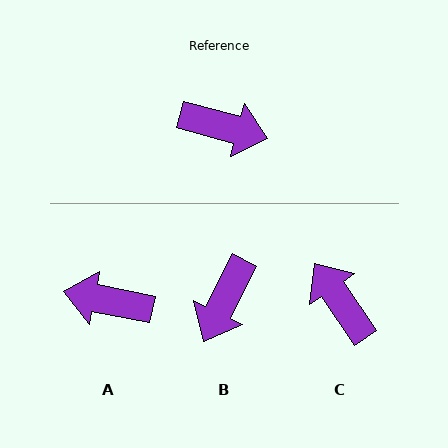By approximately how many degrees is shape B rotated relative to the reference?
Approximately 101 degrees clockwise.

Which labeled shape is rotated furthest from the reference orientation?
A, about 176 degrees away.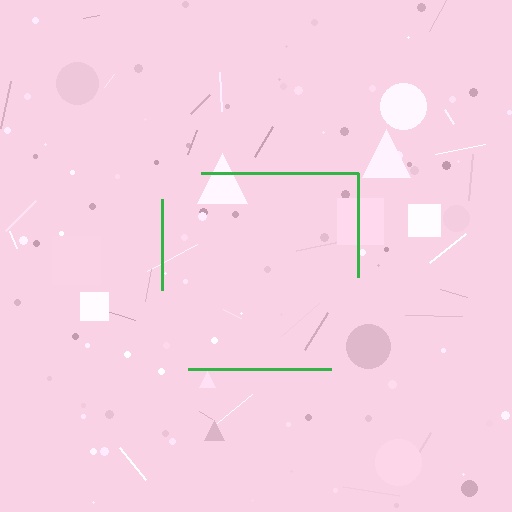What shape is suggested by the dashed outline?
The dashed outline suggests a square.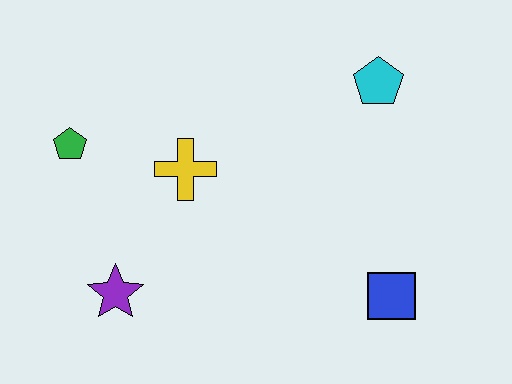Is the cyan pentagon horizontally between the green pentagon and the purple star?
No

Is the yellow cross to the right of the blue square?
No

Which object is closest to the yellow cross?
The green pentagon is closest to the yellow cross.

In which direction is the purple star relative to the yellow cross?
The purple star is below the yellow cross.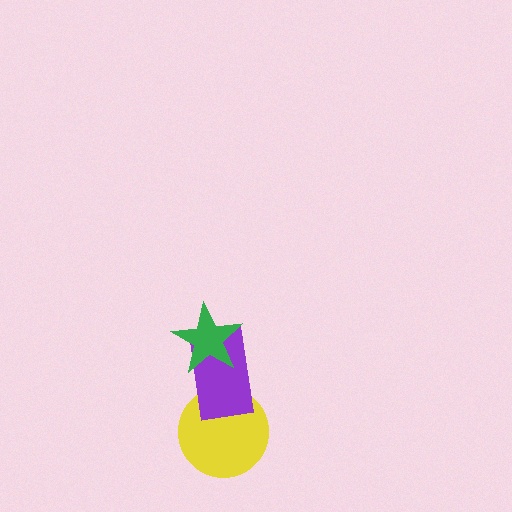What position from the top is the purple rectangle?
The purple rectangle is 2nd from the top.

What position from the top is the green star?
The green star is 1st from the top.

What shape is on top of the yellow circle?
The purple rectangle is on top of the yellow circle.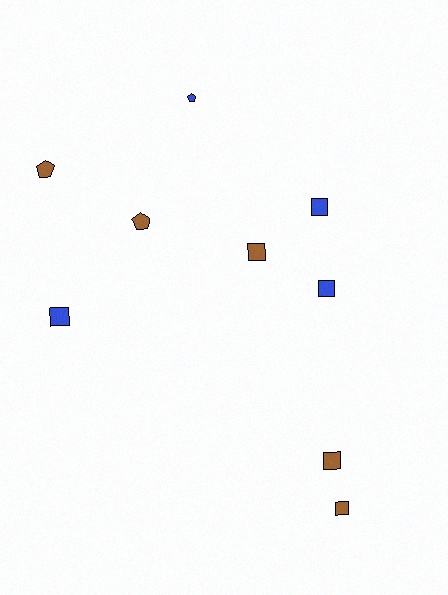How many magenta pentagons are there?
There are no magenta pentagons.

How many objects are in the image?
There are 9 objects.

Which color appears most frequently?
Brown, with 5 objects.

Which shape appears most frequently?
Square, with 6 objects.